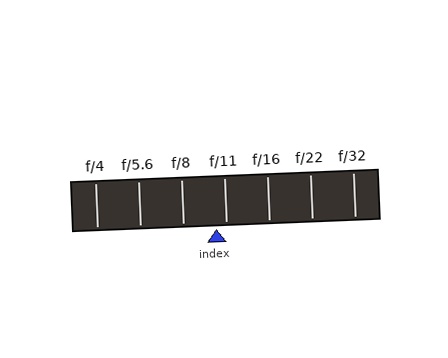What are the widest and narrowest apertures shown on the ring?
The widest aperture shown is f/4 and the narrowest is f/32.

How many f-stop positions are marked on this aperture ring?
There are 7 f-stop positions marked.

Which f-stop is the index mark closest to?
The index mark is closest to f/11.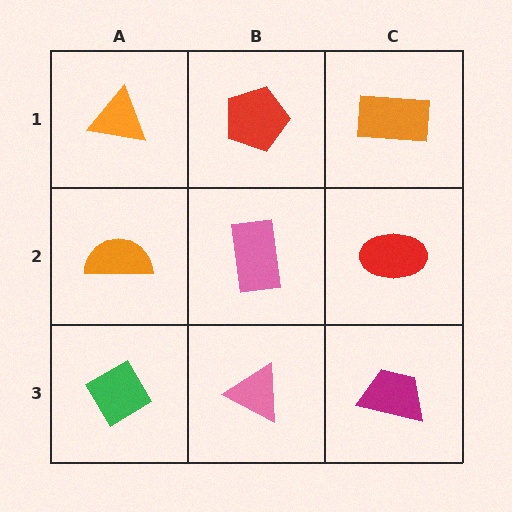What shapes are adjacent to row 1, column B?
A pink rectangle (row 2, column B), an orange triangle (row 1, column A), an orange rectangle (row 1, column C).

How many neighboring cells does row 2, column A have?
3.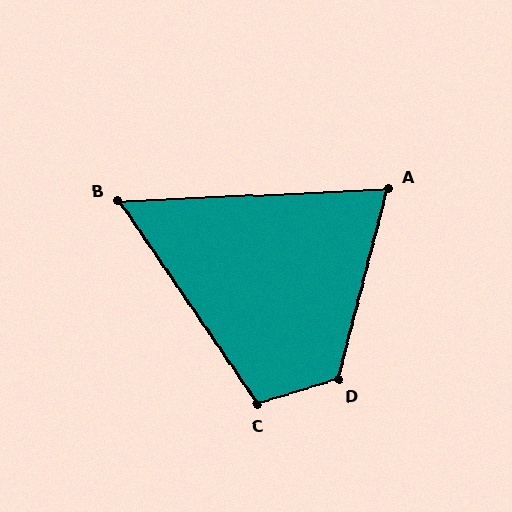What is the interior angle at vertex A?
Approximately 73 degrees (acute).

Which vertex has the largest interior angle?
D, at approximately 122 degrees.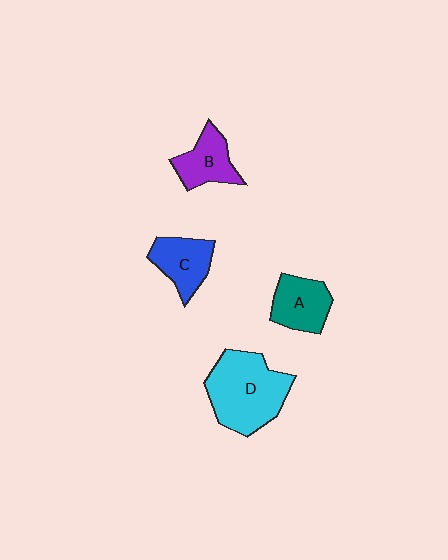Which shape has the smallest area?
Shape B (purple).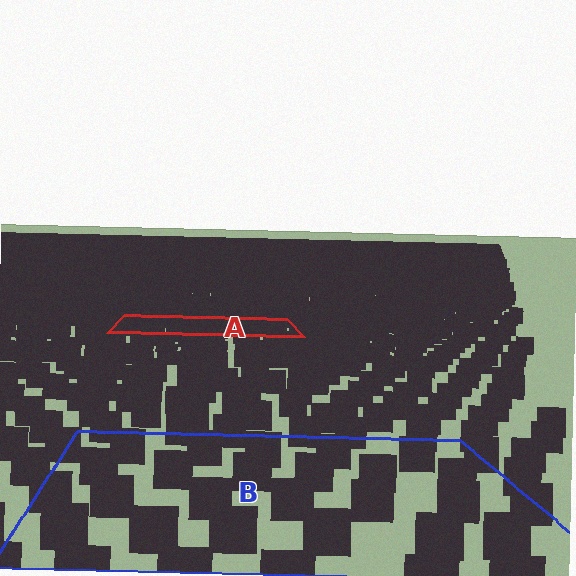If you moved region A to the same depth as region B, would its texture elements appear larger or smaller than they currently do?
They would appear larger. At a closer depth, the same texture elements are projected at a bigger on-screen size.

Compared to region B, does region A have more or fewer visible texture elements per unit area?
Region A has more texture elements per unit area — they are packed more densely because it is farther away.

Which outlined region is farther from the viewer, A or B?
Region A is farther from the viewer — the texture elements inside it appear smaller and more densely packed.